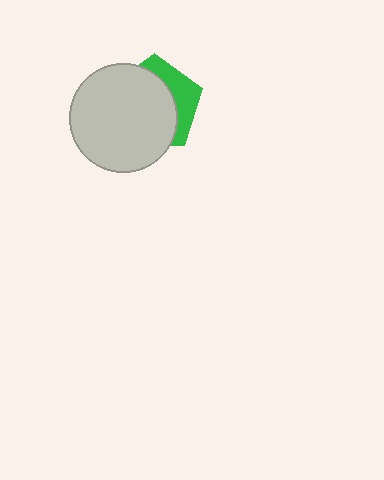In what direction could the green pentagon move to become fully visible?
The green pentagon could move toward the upper-right. That would shift it out from behind the light gray circle entirely.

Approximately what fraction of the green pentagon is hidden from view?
Roughly 69% of the green pentagon is hidden behind the light gray circle.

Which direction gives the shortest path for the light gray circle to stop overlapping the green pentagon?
Moving toward the lower-left gives the shortest separation.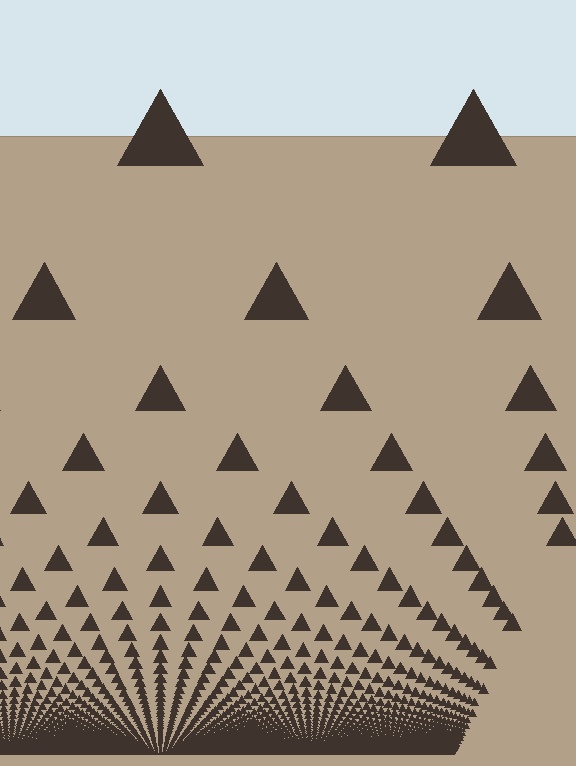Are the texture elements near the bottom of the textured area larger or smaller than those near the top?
Smaller. The gradient is inverted — elements near the bottom are smaller and denser.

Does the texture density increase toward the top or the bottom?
Density increases toward the bottom.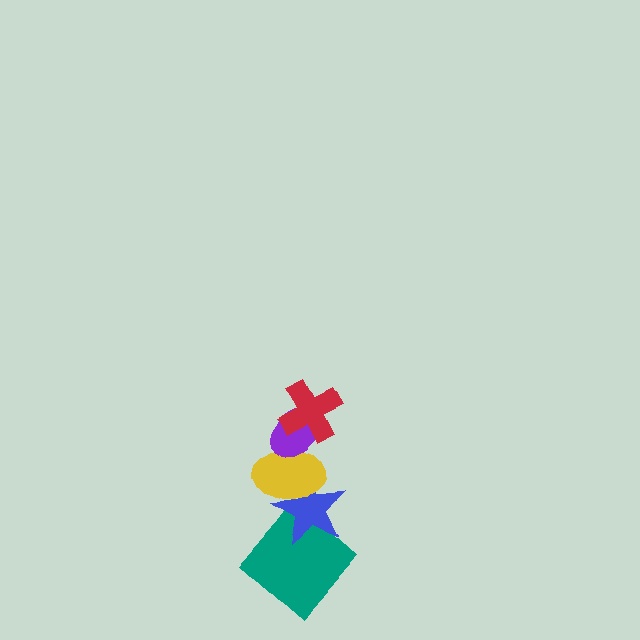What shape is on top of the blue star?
The yellow ellipse is on top of the blue star.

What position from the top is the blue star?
The blue star is 4th from the top.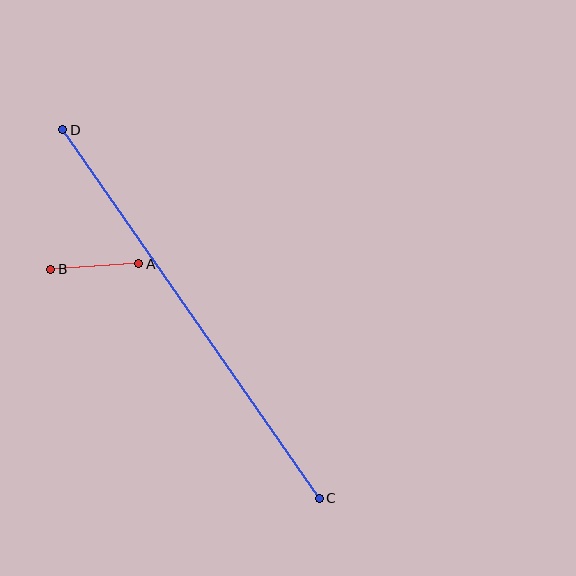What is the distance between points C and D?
The distance is approximately 449 pixels.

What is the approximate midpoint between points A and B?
The midpoint is at approximately (95, 266) pixels.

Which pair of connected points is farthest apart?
Points C and D are farthest apart.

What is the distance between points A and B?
The distance is approximately 88 pixels.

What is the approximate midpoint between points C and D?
The midpoint is at approximately (191, 314) pixels.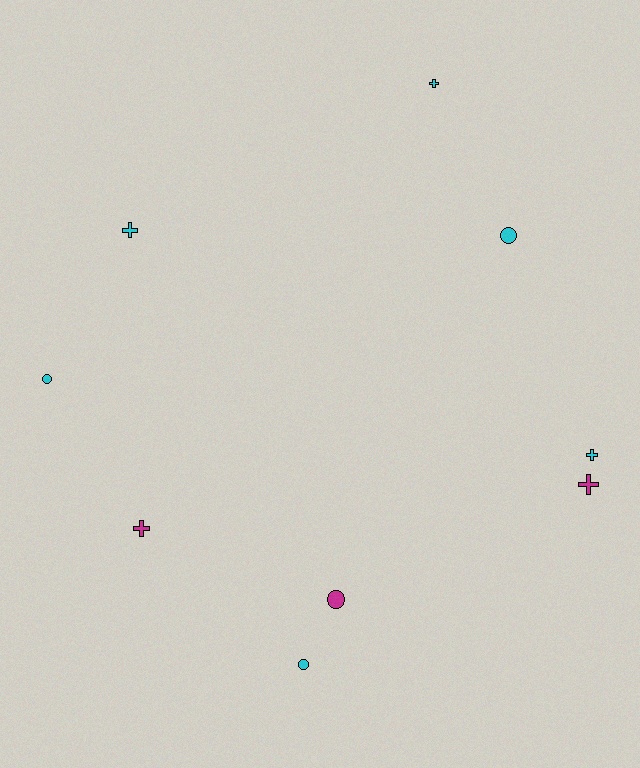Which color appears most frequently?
Cyan, with 6 objects.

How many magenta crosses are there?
There are 2 magenta crosses.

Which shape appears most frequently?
Cross, with 5 objects.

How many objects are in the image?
There are 9 objects.